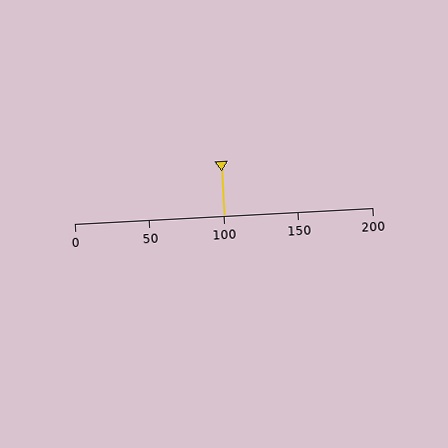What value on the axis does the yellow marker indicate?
The marker indicates approximately 100.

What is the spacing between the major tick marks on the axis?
The major ticks are spaced 50 apart.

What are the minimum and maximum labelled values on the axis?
The axis runs from 0 to 200.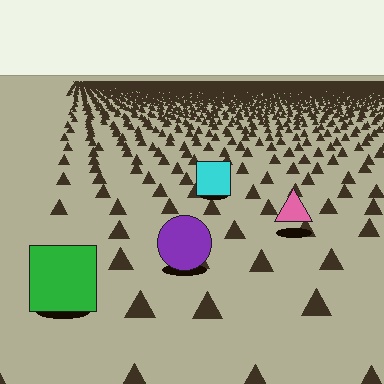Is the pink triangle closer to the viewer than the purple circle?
No. The purple circle is closer — you can tell from the texture gradient: the ground texture is coarser near it.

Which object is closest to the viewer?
The green square is closest. The texture marks near it are larger and more spread out.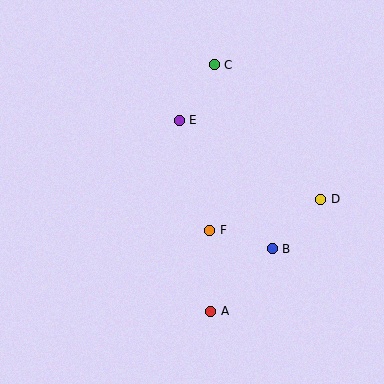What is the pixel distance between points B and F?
The distance between B and F is 65 pixels.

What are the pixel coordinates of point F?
Point F is at (210, 230).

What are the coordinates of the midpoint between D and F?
The midpoint between D and F is at (265, 215).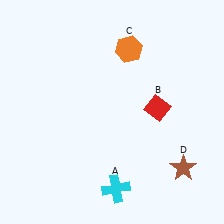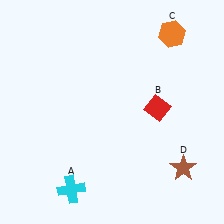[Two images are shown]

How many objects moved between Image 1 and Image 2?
2 objects moved between the two images.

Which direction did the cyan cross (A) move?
The cyan cross (A) moved left.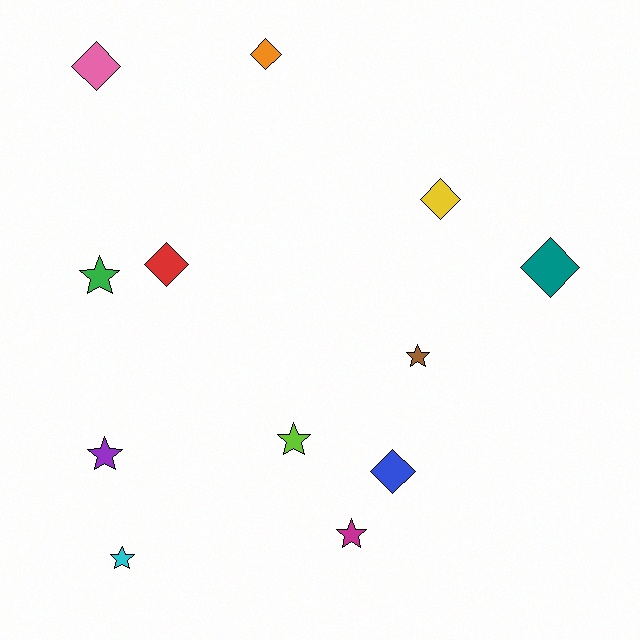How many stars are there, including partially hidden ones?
There are 6 stars.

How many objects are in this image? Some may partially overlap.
There are 12 objects.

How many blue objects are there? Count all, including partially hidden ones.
There is 1 blue object.